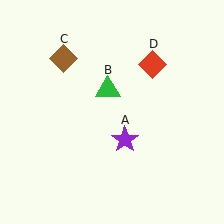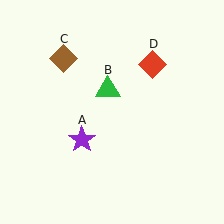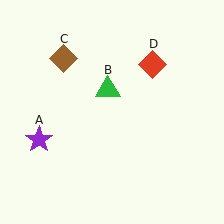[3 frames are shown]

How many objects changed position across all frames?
1 object changed position: purple star (object A).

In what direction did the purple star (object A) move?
The purple star (object A) moved left.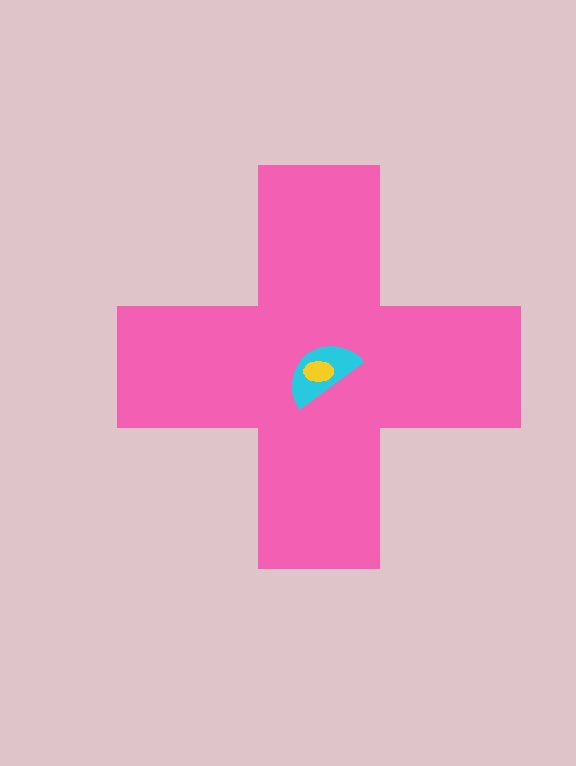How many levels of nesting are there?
3.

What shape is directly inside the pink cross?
The cyan semicircle.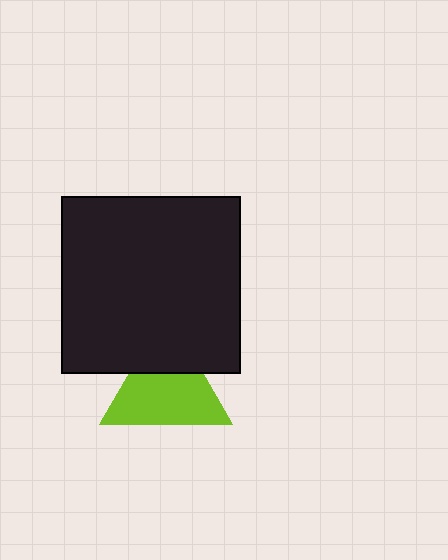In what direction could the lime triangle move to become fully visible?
The lime triangle could move down. That would shift it out from behind the black rectangle entirely.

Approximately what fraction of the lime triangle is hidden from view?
Roughly 31% of the lime triangle is hidden behind the black rectangle.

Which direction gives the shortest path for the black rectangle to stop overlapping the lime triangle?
Moving up gives the shortest separation.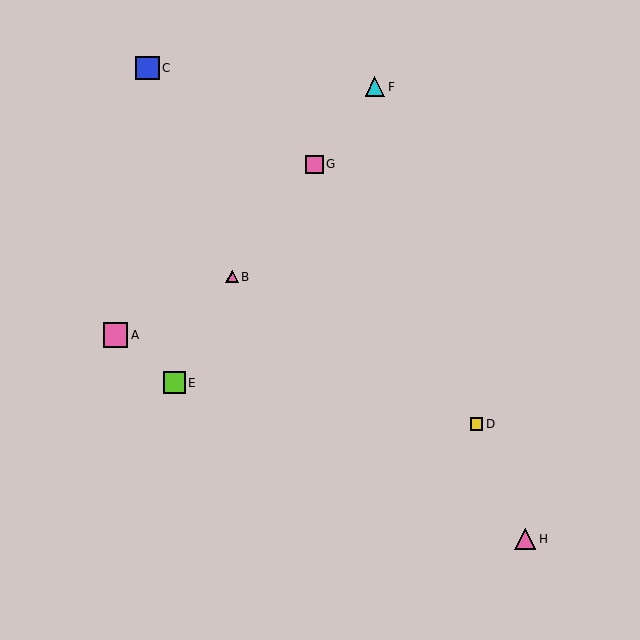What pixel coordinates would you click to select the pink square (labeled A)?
Click at (115, 335) to select the pink square A.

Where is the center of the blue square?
The center of the blue square is at (147, 68).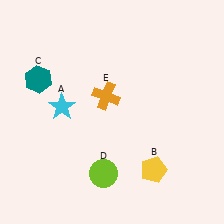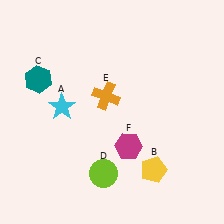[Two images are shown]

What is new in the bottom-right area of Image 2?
A magenta hexagon (F) was added in the bottom-right area of Image 2.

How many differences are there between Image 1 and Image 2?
There is 1 difference between the two images.